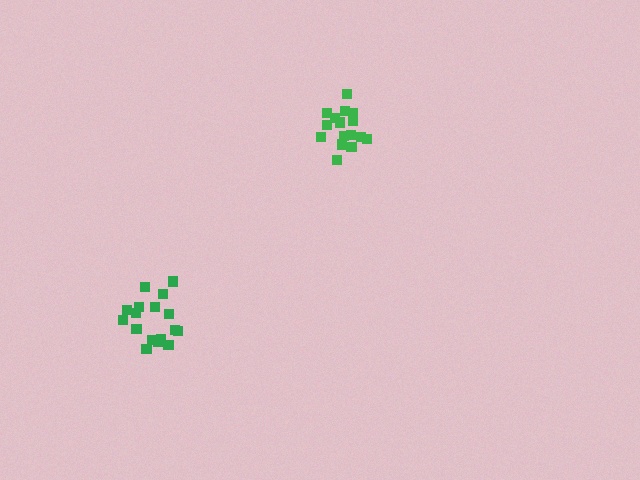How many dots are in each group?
Group 1: 17 dots, Group 2: 17 dots (34 total).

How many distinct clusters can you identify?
There are 2 distinct clusters.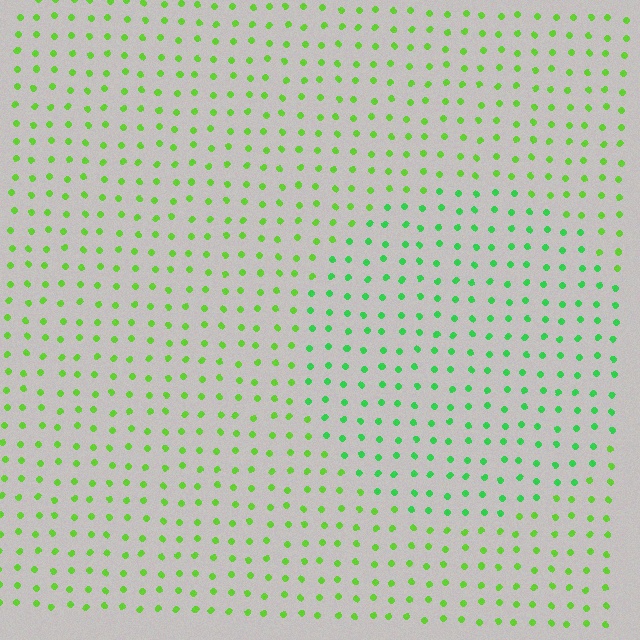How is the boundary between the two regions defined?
The boundary is defined purely by a slight shift in hue (about 29 degrees). Spacing, size, and orientation are identical on both sides.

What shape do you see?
I see a circle.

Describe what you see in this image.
The image is filled with small lime elements in a uniform arrangement. A circle-shaped region is visible where the elements are tinted to a slightly different hue, forming a subtle color boundary.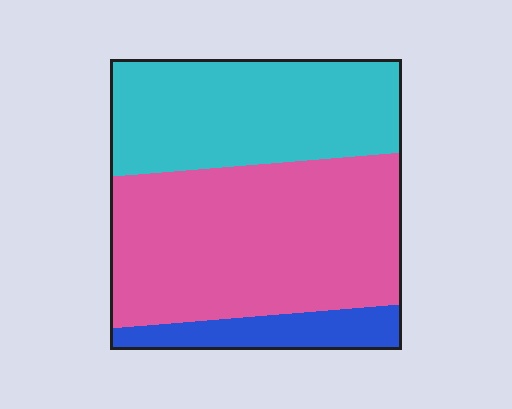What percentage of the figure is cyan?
Cyan takes up about three eighths (3/8) of the figure.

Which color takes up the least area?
Blue, at roughly 10%.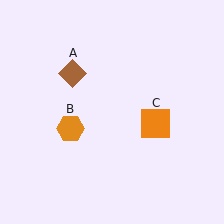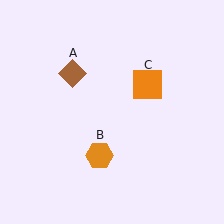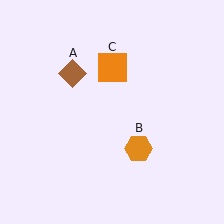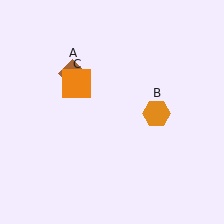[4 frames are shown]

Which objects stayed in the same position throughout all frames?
Brown diamond (object A) remained stationary.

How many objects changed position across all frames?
2 objects changed position: orange hexagon (object B), orange square (object C).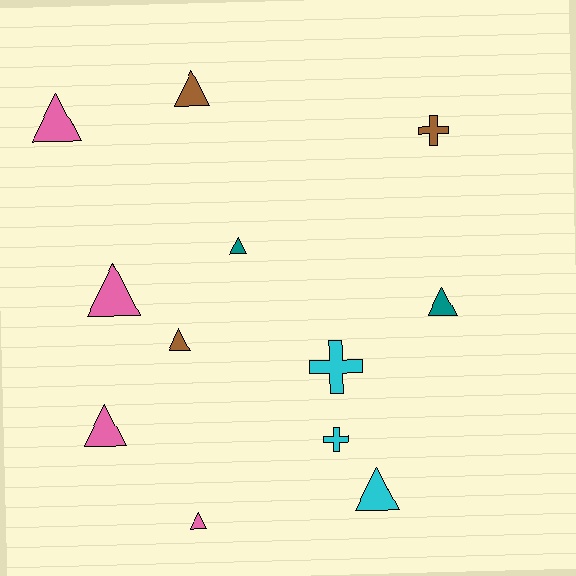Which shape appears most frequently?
Triangle, with 9 objects.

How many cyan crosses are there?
There are 2 cyan crosses.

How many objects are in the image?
There are 12 objects.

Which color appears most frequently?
Pink, with 4 objects.